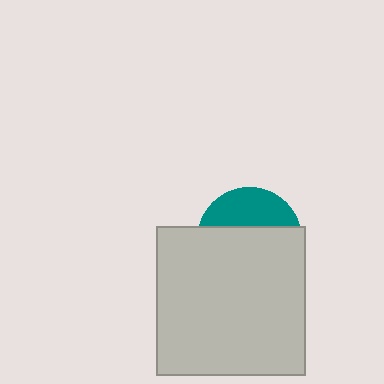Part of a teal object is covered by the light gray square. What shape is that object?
It is a circle.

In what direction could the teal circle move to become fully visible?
The teal circle could move up. That would shift it out from behind the light gray square entirely.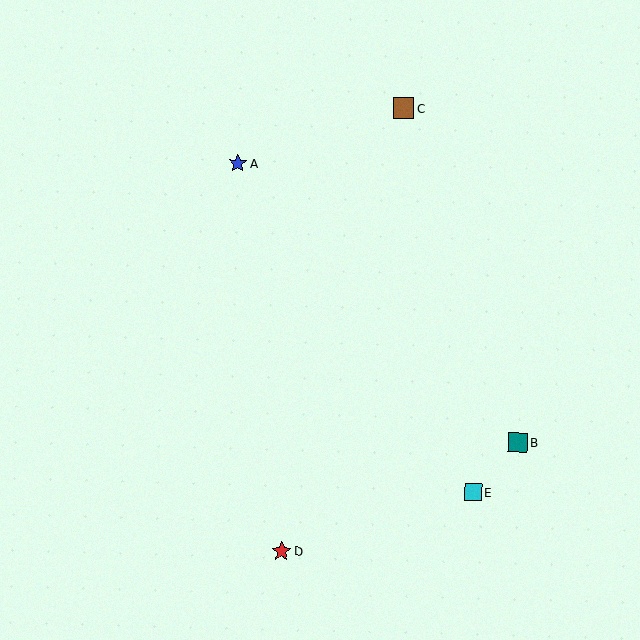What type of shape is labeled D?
Shape D is a red star.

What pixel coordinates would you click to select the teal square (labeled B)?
Click at (518, 442) to select the teal square B.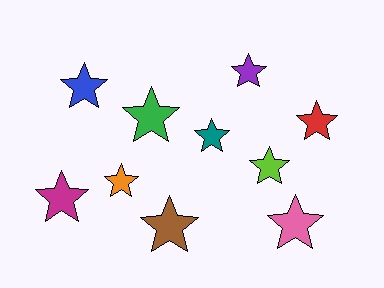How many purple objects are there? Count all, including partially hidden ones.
There is 1 purple object.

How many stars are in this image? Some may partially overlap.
There are 10 stars.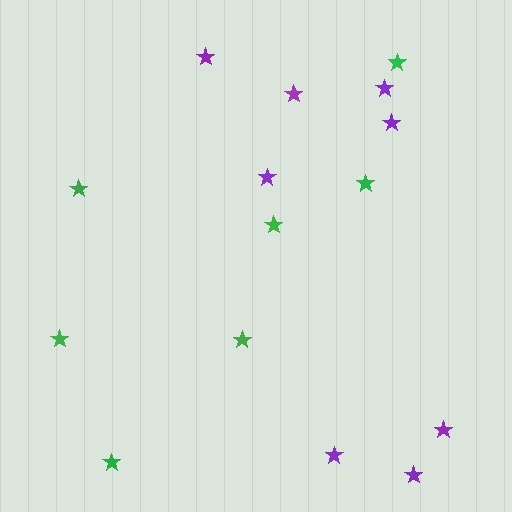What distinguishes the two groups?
There are 2 groups: one group of green stars (7) and one group of purple stars (8).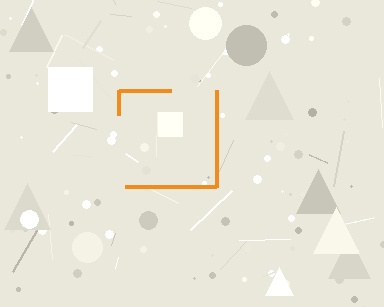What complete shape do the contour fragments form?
The contour fragments form a square.